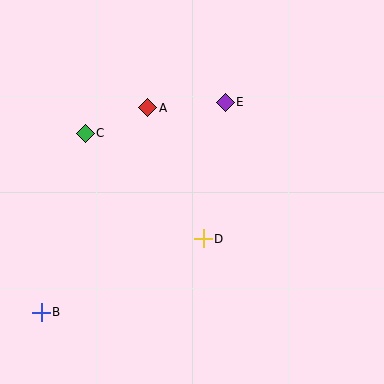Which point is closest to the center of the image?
Point D at (203, 239) is closest to the center.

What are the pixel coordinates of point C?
Point C is at (85, 133).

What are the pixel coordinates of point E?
Point E is at (225, 102).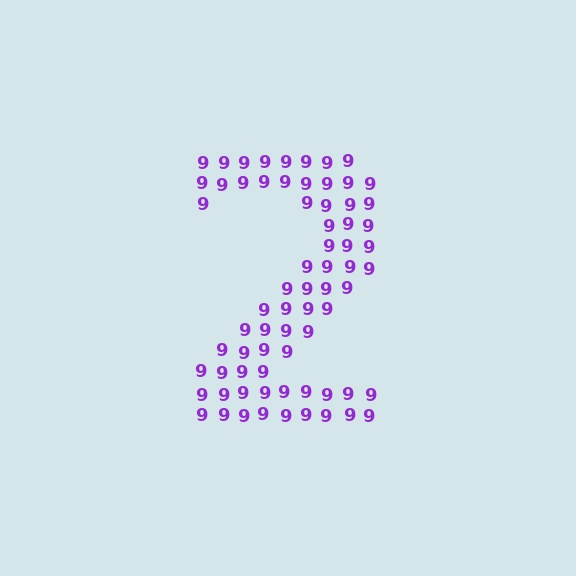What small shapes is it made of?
It is made of small digit 9's.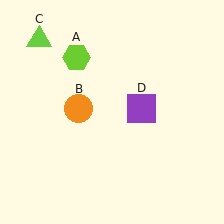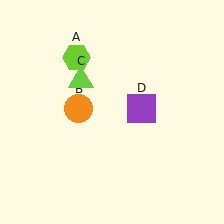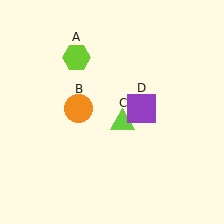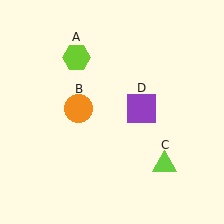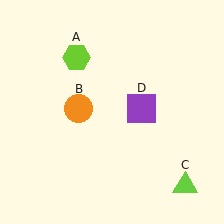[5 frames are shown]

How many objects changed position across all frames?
1 object changed position: lime triangle (object C).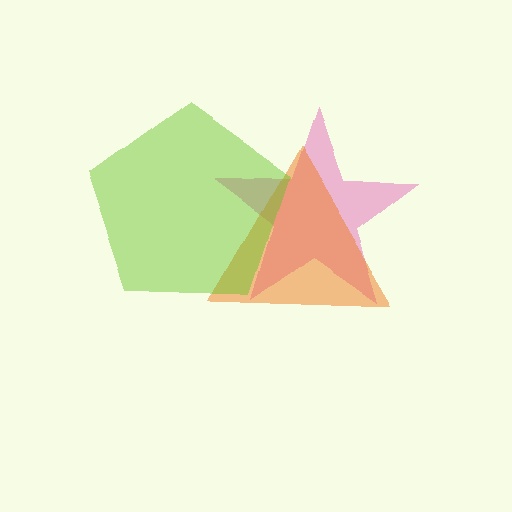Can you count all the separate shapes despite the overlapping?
Yes, there are 3 separate shapes.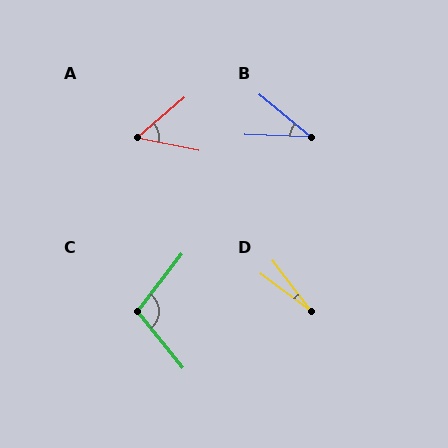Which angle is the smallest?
D, at approximately 16 degrees.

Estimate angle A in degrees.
Approximately 52 degrees.